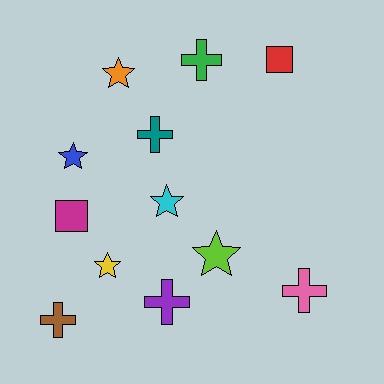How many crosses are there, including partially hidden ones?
There are 5 crosses.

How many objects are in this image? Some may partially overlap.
There are 12 objects.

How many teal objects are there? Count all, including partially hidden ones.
There is 1 teal object.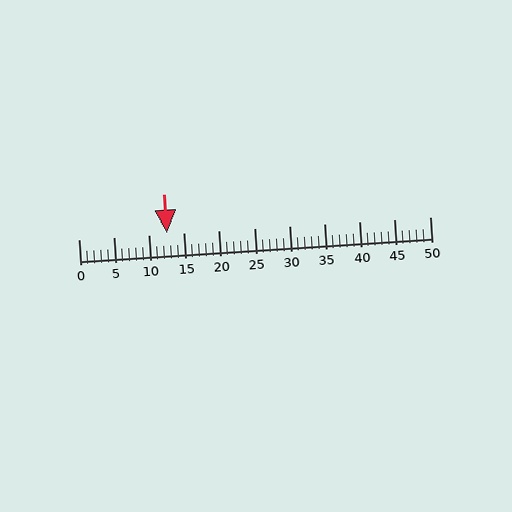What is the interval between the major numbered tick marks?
The major tick marks are spaced 5 units apart.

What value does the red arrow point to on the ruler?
The red arrow points to approximately 12.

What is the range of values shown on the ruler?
The ruler shows values from 0 to 50.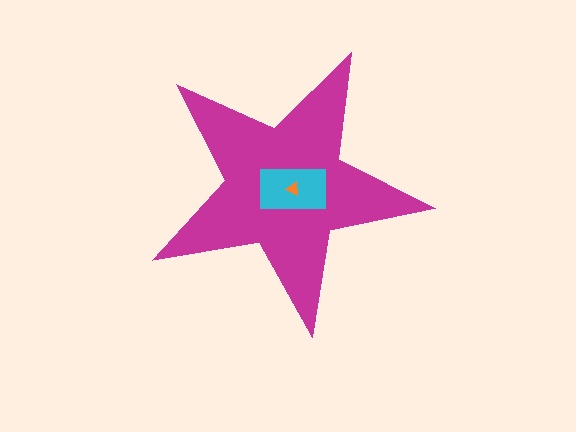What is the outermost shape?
The magenta star.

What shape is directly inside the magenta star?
The cyan rectangle.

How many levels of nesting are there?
3.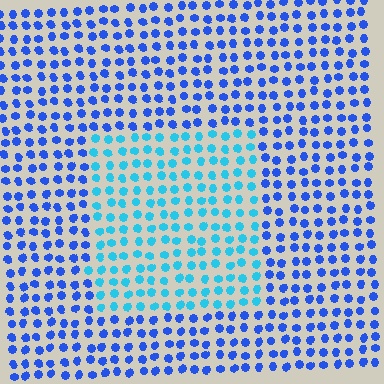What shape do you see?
I see a rectangle.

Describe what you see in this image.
The image is filled with small blue elements in a uniform arrangement. A rectangle-shaped region is visible where the elements are tinted to a slightly different hue, forming a subtle color boundary.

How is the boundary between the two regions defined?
The boundary is defined purely by a slight shift in hue (about 36 degrees). Spacing, size, and orientation are identical on both sides.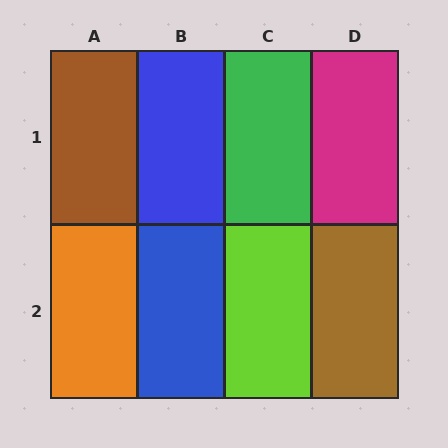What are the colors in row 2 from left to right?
Orange, blue, lime, brown.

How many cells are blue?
2 cells are blue.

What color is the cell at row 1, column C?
Green.